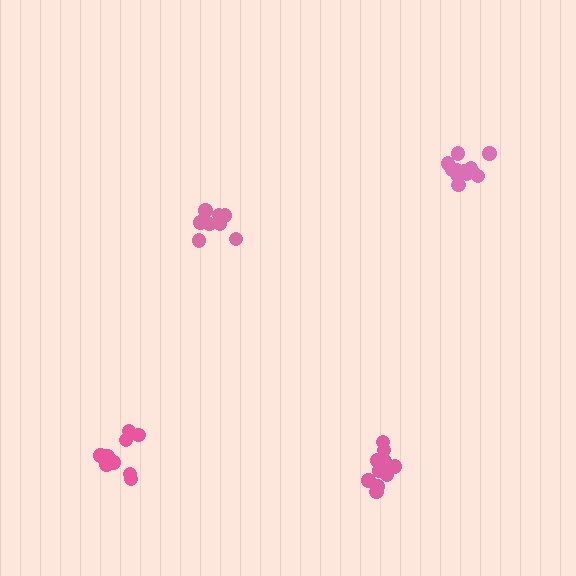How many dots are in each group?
Group 1: 10 dots, Group 2: 12 dots, Group 3: 8 dots, Group 4: 10 dots (40 total).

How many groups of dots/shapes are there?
There are 4 groups.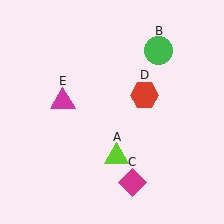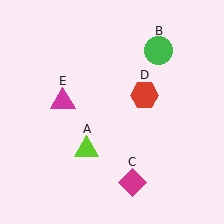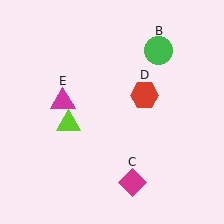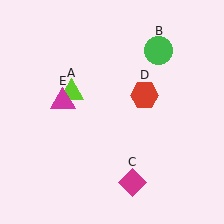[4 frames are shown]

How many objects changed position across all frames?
1 object changed position: lime triangle (object A).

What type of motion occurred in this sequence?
The lime triangle (object A) rotated clockwise around the center of the scene.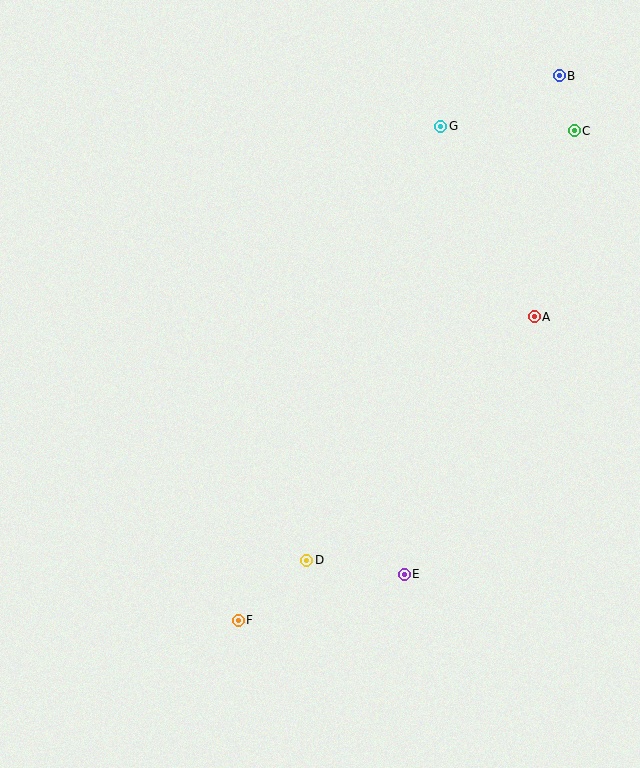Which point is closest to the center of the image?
Point D at (307, 560) is closest to the center.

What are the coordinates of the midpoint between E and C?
The midpoint between E and C is at (489, 352).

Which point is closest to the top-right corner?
Point B is closest to the top-right corner.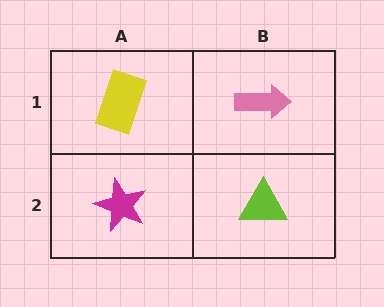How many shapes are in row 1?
2 shapes.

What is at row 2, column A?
A magenta star.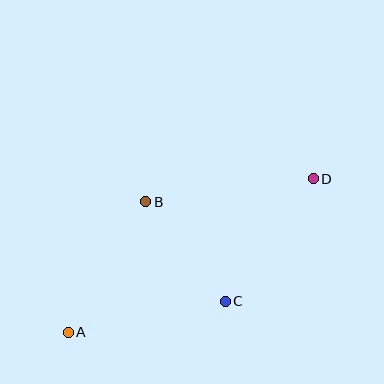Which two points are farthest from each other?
Points A and D are farthest from each other.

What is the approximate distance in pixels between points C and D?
The distance between C and D is approximately 151 pixels.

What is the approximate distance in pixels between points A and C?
The distance between A and C is approximately 160 pixels.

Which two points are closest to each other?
Points B and C are closest to each other.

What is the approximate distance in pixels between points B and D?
The distance between B and D is approximately 169 pixels.